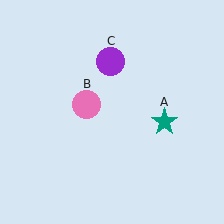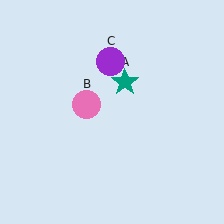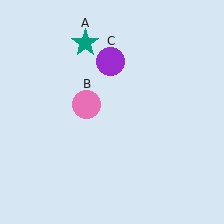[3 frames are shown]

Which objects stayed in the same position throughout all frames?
Pink circle (object B) and purple circle (object C) remained stationary.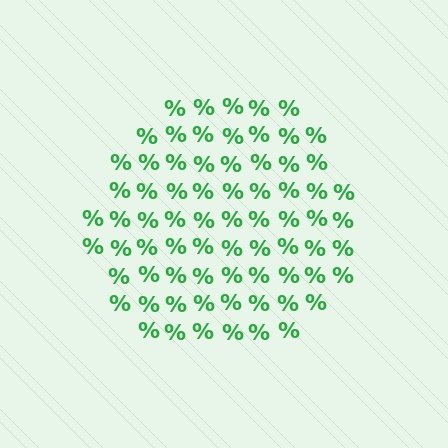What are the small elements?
The small elements are percent signs.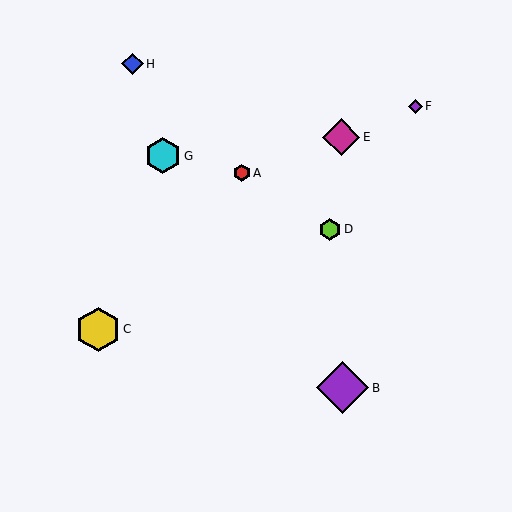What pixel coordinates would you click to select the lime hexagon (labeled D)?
Click at (330, 229) to select the lime hexagon D.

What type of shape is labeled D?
Shape D is a lime hexagon.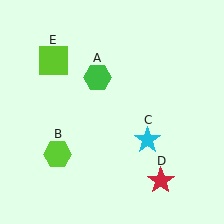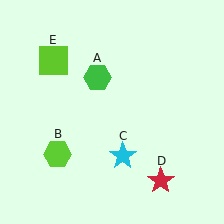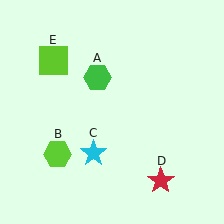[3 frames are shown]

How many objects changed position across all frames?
1 object changed position: cyan star (object C).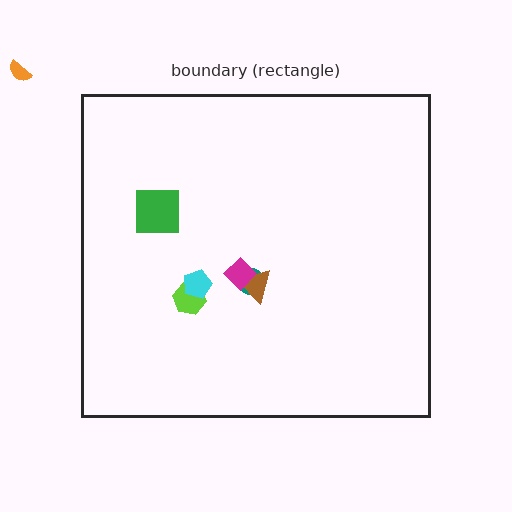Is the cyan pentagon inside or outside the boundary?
Inside.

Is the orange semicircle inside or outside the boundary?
Outside.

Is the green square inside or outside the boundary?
Inside.